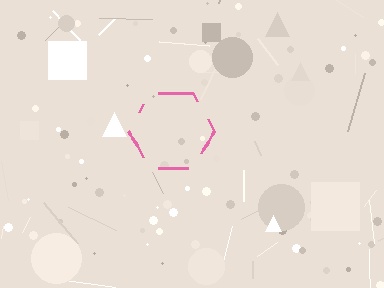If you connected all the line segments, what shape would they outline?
They would outline a hexagon.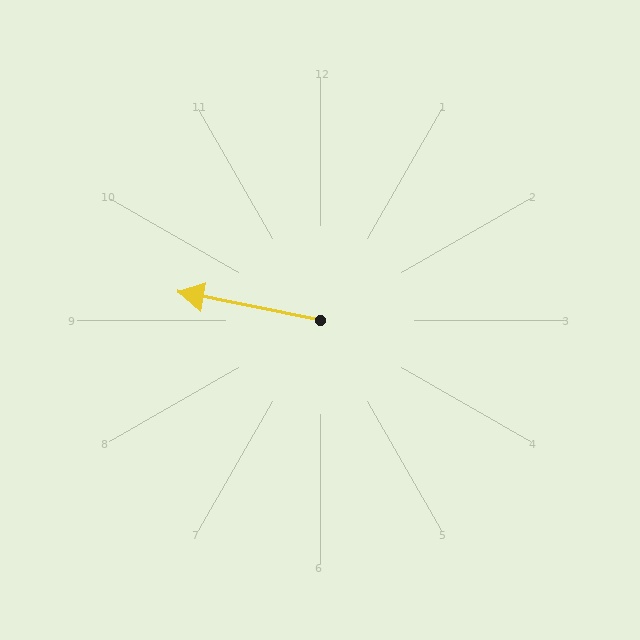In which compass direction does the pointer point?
West.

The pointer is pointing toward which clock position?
Roughly 9 o'clock.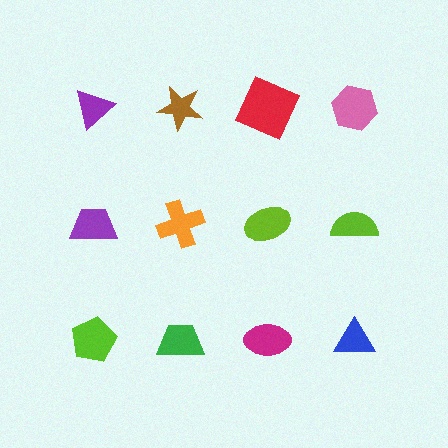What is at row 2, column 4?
A lime semicircle.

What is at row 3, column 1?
A lime pentagon.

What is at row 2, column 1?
A purple trapezoid.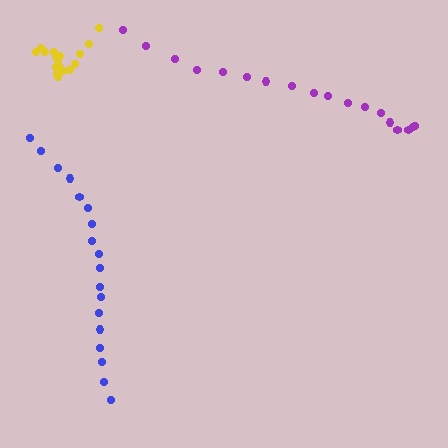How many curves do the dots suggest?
There are 3 distinct paths.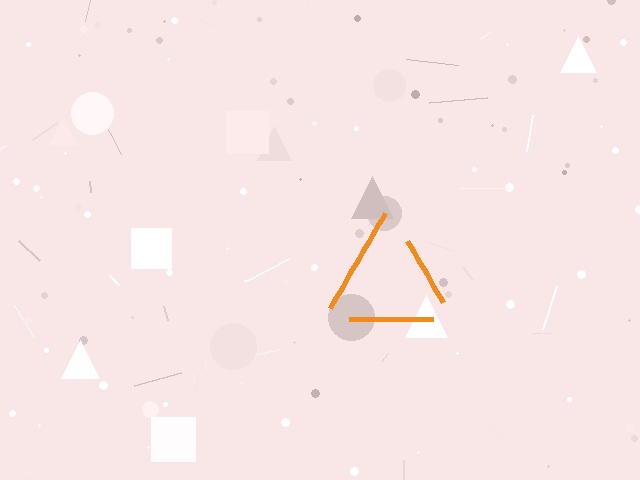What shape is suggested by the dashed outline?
The dashed outline suggests a triangle.